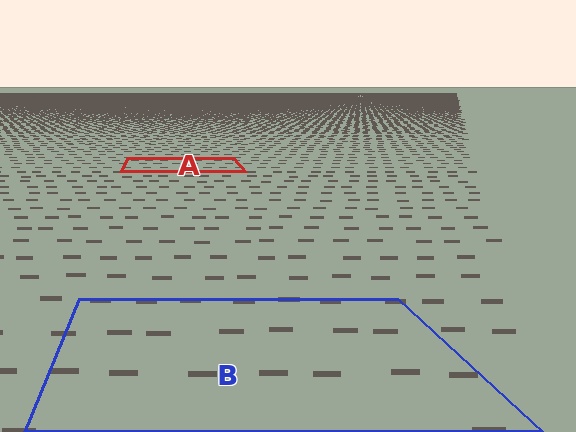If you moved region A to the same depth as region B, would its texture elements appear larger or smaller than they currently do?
They would appear larger. At a closer depth, the same texture elements are projected at a bigger on-screen size.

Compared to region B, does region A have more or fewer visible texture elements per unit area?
Region A has more texture elements per unit area — they are packed more densely because it is farther away.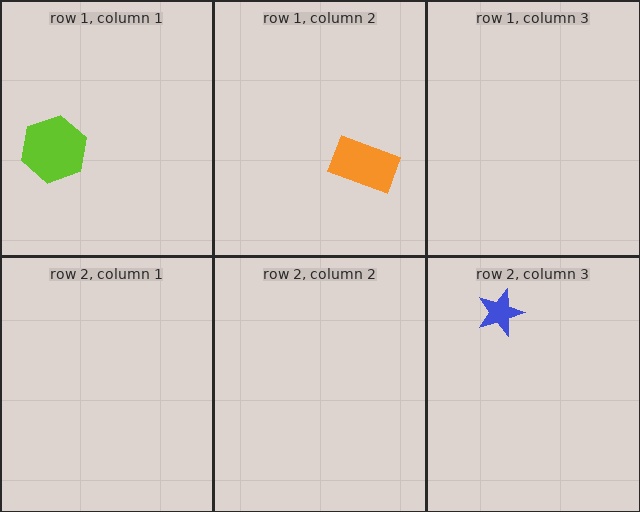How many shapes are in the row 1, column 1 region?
1.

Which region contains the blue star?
The row 2, column 3 region.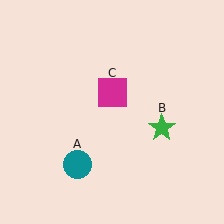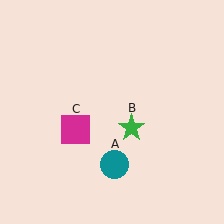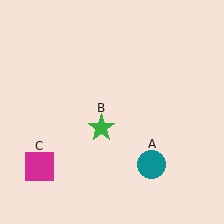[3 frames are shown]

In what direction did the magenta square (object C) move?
The magenta square (object C) moved down and to the left.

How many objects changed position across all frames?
3 objects changed position: teal circle (object A), green star (object B), magenta square (object C).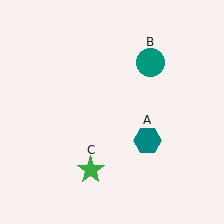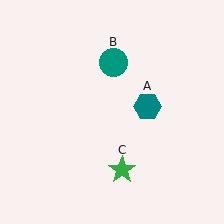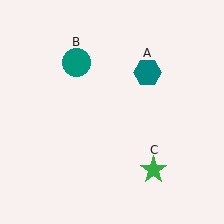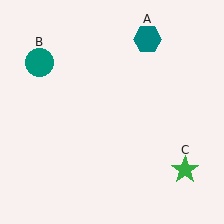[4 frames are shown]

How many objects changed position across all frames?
3 objects changed position: teal hexagon (object A), teal circle (object B), green star (object C).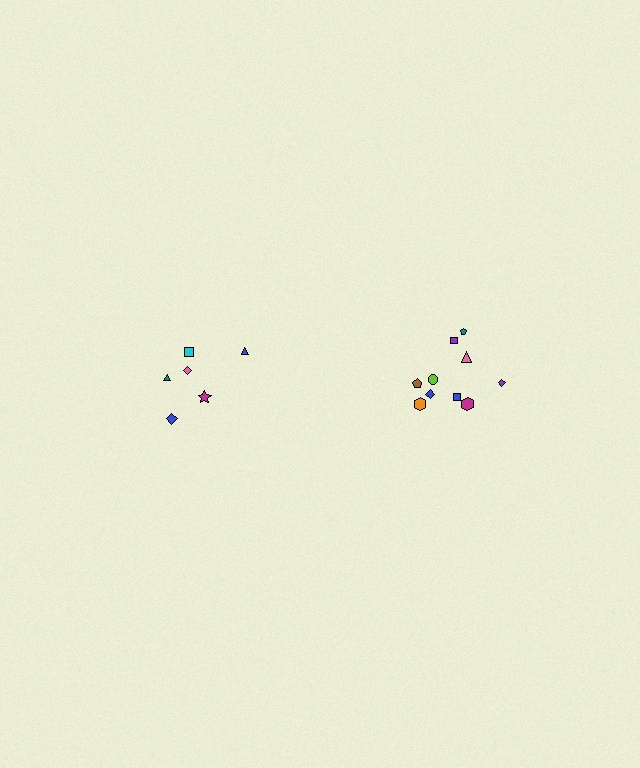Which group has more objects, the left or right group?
The right group.